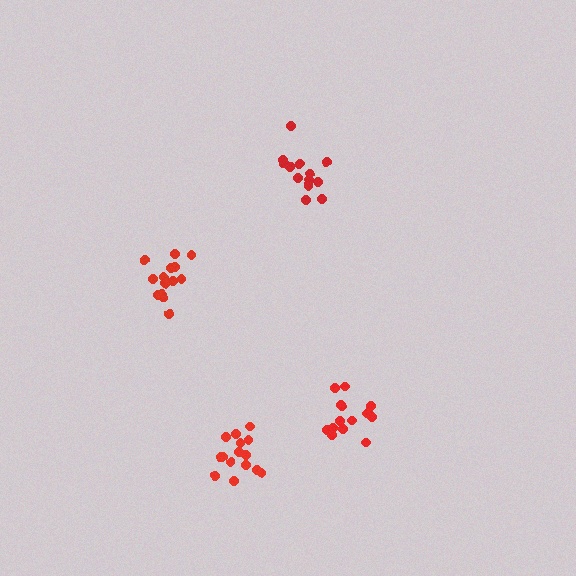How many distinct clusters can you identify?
There are 4 distinct clusters.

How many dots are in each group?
Group 1: 14 dots, Group 2: 14 dots, Group 3: 14 dots, Group 4: 15 dots (57 total).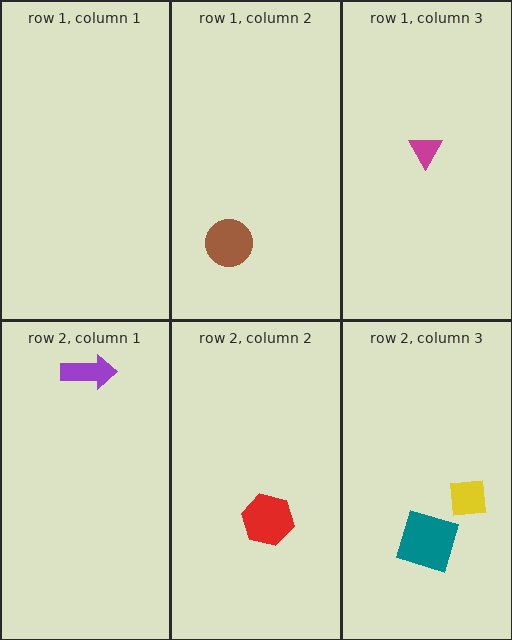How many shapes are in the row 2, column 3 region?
2.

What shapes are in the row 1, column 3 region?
The magenta triangle.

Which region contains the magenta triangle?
The row 1, column 3 region.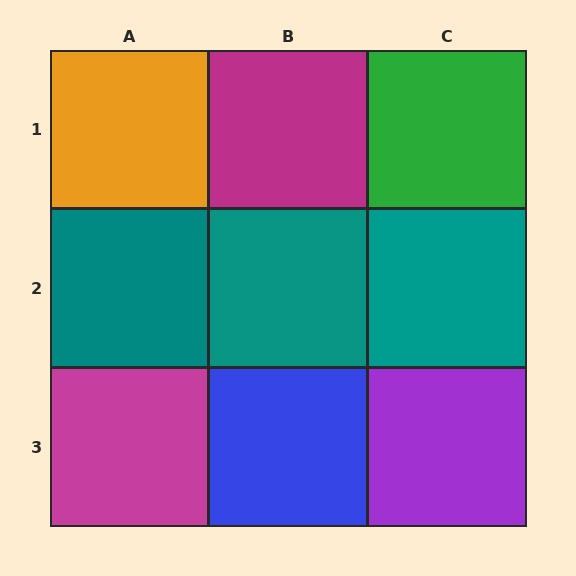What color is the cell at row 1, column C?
Green.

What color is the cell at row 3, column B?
Blue.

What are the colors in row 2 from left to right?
Teal, teal, teal.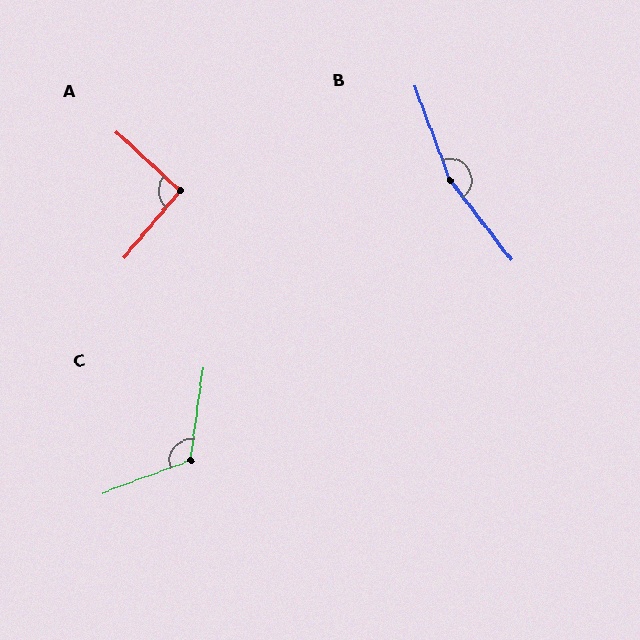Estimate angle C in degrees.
Approximately 119 degrees.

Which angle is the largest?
B, at approximately 163 degrees.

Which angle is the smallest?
A, at approximately 93 degrees.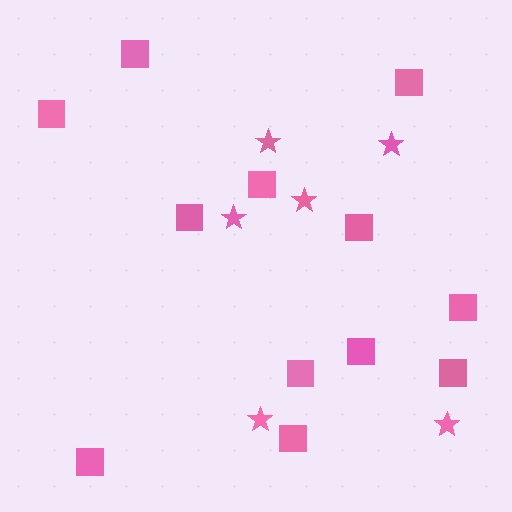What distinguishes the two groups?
There are 2 groups: one group of squares (12) and one group of stars (6).